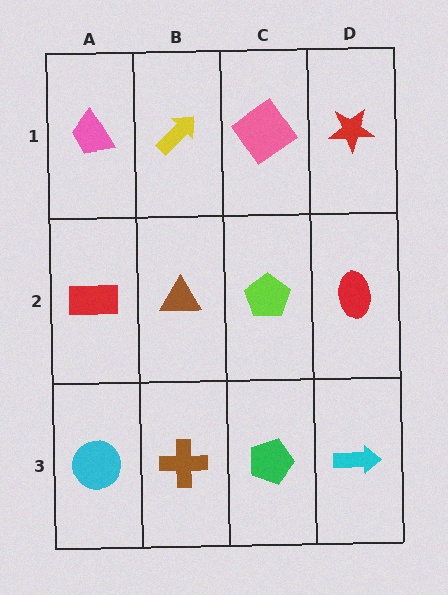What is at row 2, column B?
A brown triangle.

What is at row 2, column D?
A red ellipse.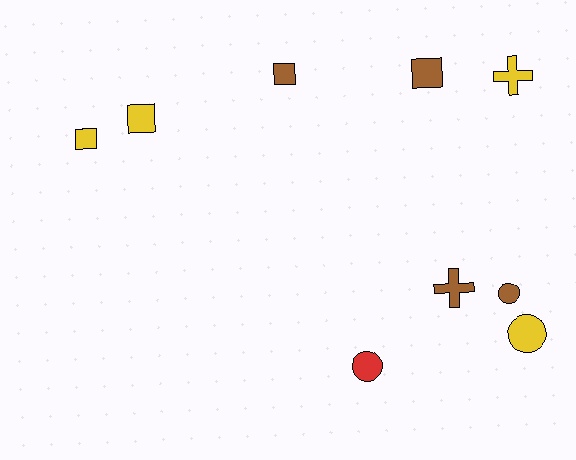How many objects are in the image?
There are 9 objects.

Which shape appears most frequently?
Square, with 4 objects.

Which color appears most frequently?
Brown, with 4 objects.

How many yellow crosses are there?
There is 1 yellow cross.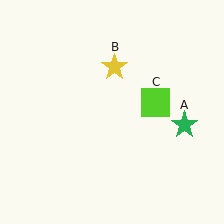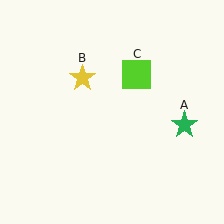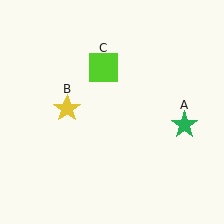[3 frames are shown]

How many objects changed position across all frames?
2 objects changed position: yellow star (object B), lime square (object C).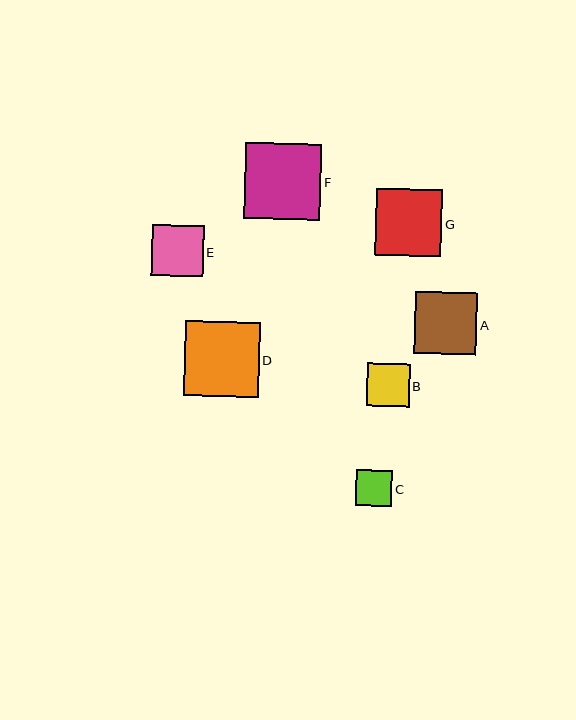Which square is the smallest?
Square C is the smallest with a size of approximately 36 pixels.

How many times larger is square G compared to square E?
Square G is approximately 1.3 times the size of square E.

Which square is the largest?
Square F is the largest with a size of approximately 76 pixels.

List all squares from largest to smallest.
From largest to smallest: F, D, G, A, E, B, C.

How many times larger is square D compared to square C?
Square D is approximately 2.1 times the size of square C.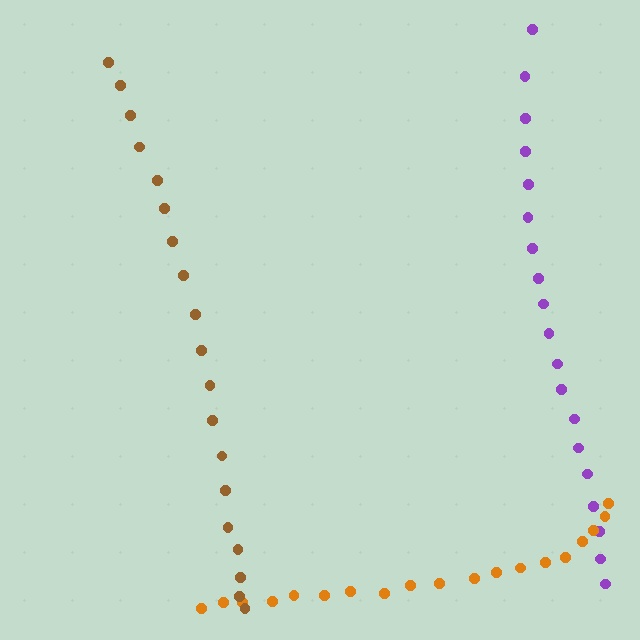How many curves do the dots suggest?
There are 3 distinct paths.